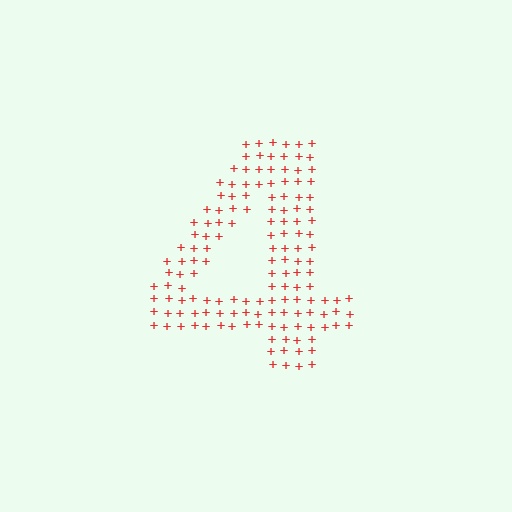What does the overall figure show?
The overall figure shows the digit 4.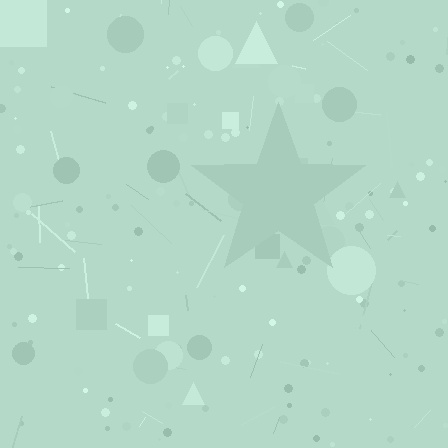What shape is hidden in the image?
A star is hidden in the image.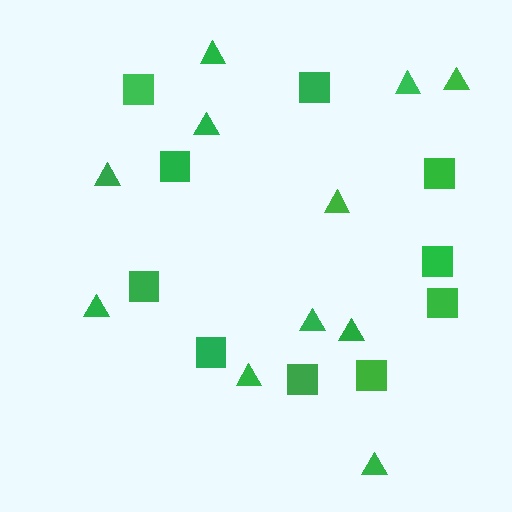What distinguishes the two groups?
There are 2 groups: one group of squares (10) and one group of triangles (11).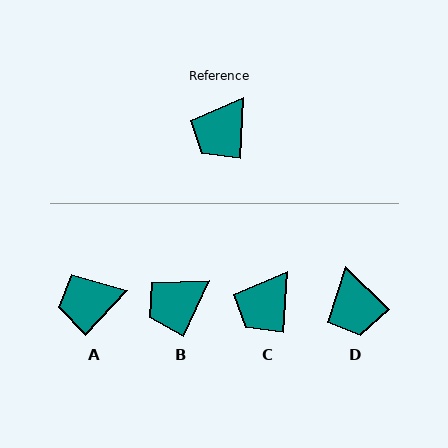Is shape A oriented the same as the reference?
No, it is off by about 40 degrees.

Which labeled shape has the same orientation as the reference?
C.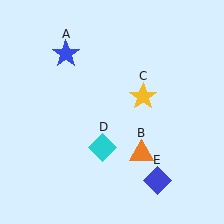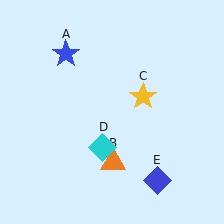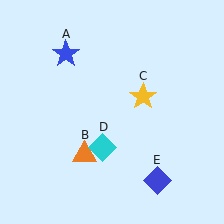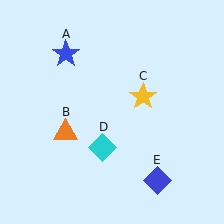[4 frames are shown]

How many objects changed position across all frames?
1 object changed position: orange triangle (object B).